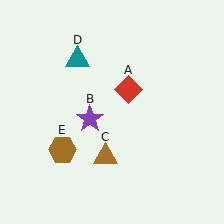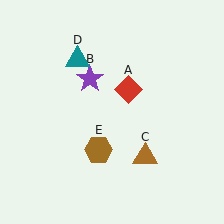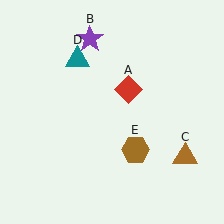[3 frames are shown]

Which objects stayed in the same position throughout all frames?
Red diamond (object A) and teal triangle (object D) remained stationary.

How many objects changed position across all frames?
3 objects changed position: purple star (object B), brown triangle (object C), brown hexagon (object E).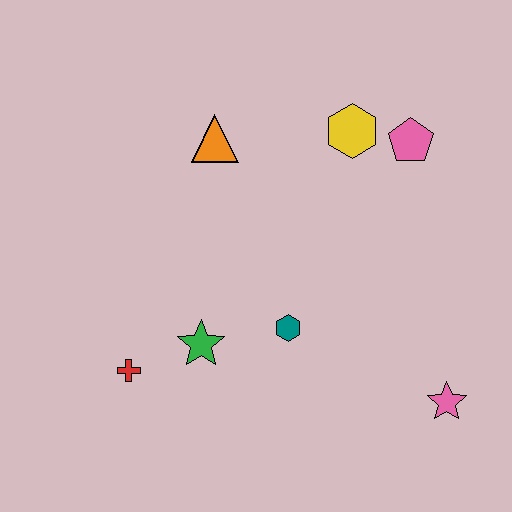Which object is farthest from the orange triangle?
The pink star is farthest from the orange triangle.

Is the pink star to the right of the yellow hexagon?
Yes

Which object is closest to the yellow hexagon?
The pink pentagon is closest to the yellow hexagon.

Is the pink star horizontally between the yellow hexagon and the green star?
No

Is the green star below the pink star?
No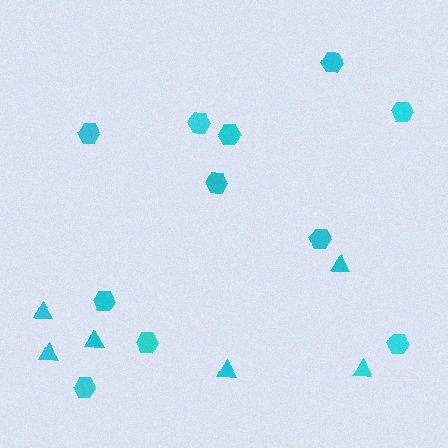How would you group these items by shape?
There are 2 groups: one group of hexagons (11) and one group of triangles (6).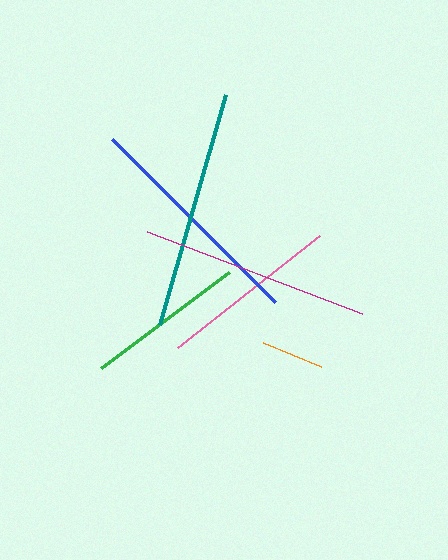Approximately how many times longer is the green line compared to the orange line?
The green line is approximately 2.6 times the length of the orange line.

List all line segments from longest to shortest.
From longest to shortest: teal, blue, magenta, pink, green, orange.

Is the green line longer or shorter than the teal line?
The teal line is longer than the green line.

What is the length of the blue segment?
The blue segment is approximately 230 pixels long.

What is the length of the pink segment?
The pink segment is approximately 181 pixels long.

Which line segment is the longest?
The teal line is the longest at approximately 240 pixels.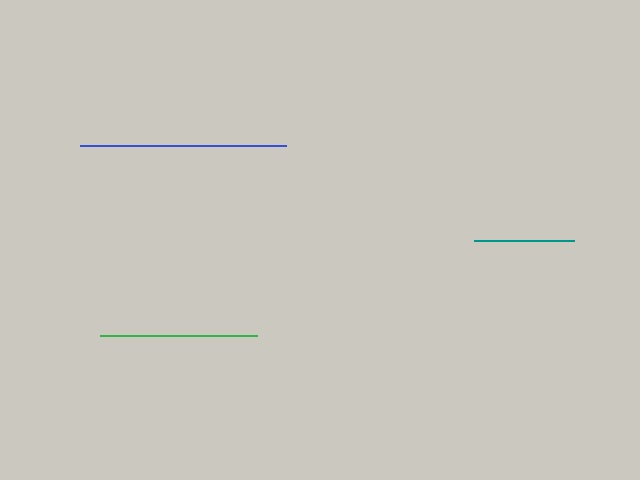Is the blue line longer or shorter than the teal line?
The blue line is longer than the teal line.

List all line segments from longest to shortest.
From longest to shortest: blue, green, teal.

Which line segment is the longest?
The blue line is the longest at approximately 206 pixels.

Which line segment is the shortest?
The teal line is the shortest at approximately 101 pixels.